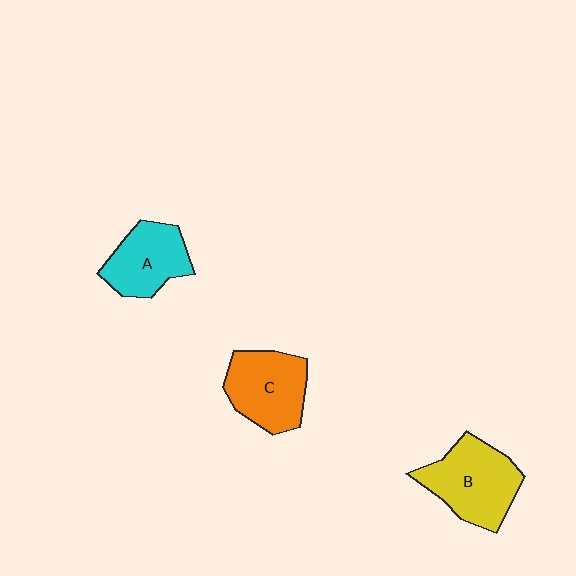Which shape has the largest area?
Shape B (yellow).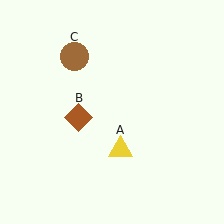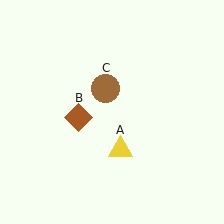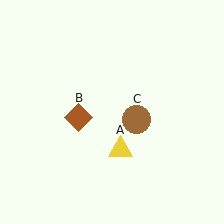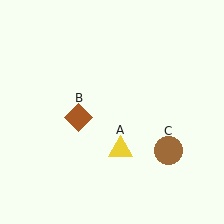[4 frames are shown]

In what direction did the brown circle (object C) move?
The brown circle (object C) moved down and to the right.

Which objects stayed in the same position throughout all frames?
Yellow triangle (object A) and brown diamond (object B) remained stationary.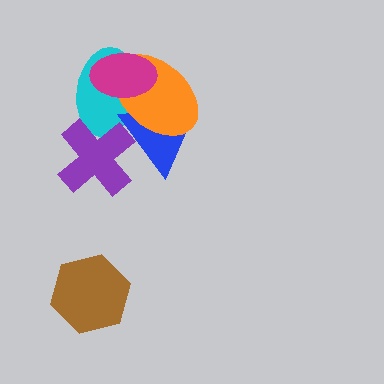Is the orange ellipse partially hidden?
Yes, it is partially covered by another shape.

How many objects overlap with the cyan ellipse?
4 objects overlap with the cyan ellipse.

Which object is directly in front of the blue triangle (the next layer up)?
The orange ellipse is directly in front of the blue triangle.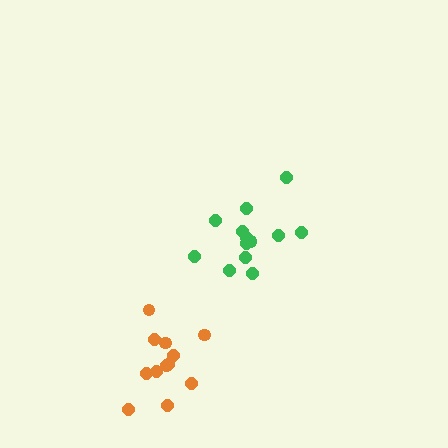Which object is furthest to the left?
The orange cluster is leftmost.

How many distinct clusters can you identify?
There are 2 distinct clusters.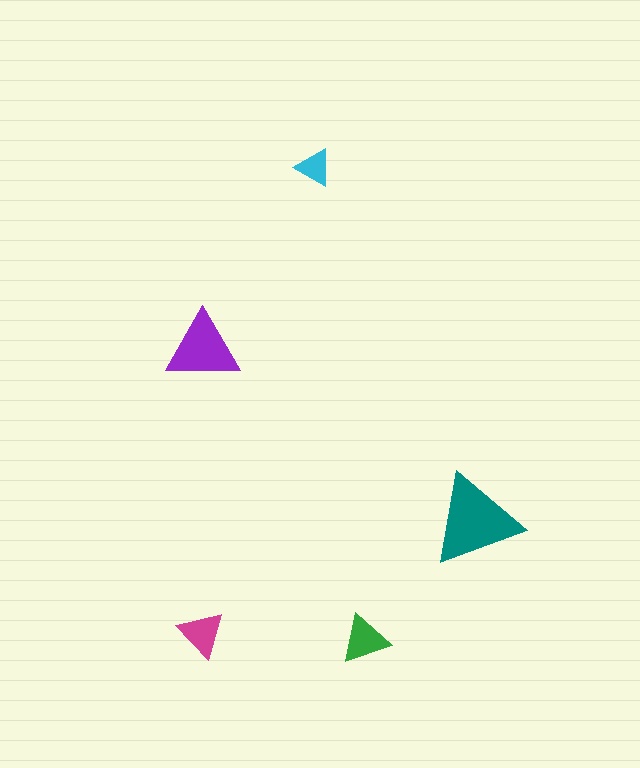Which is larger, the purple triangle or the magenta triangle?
The purple one.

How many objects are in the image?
There are 5 objects in the image.